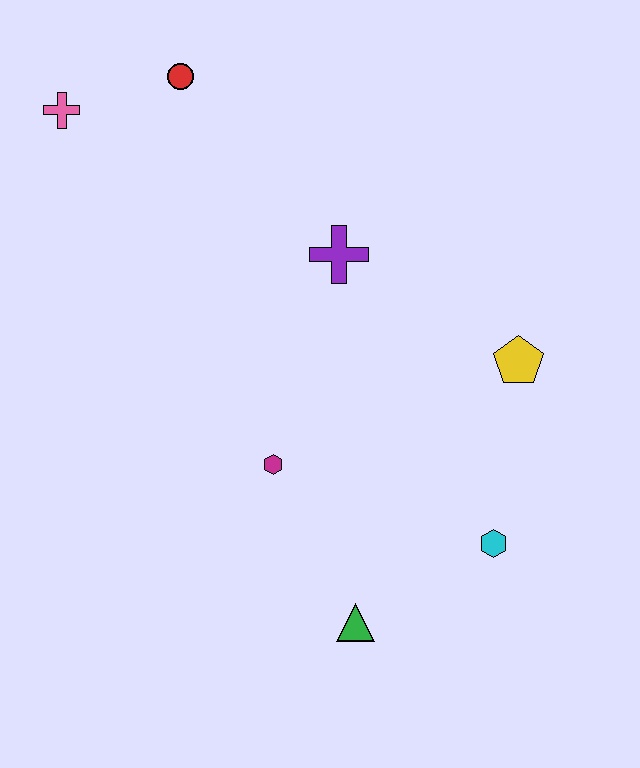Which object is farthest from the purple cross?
The green triangle is farthest from the purple cross.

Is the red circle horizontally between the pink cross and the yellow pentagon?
Yes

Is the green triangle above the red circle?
No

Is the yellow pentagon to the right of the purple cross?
Yes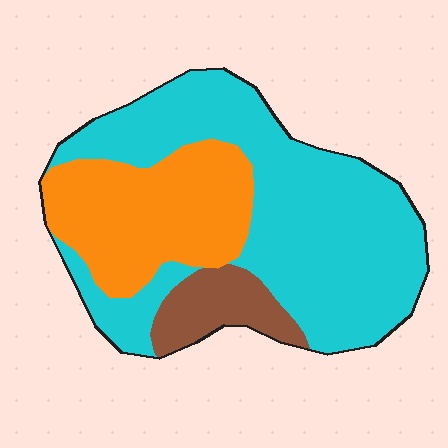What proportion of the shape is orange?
Orange covers around 30% of the shape.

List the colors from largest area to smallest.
From largest to smallest: cyan, orange, brown.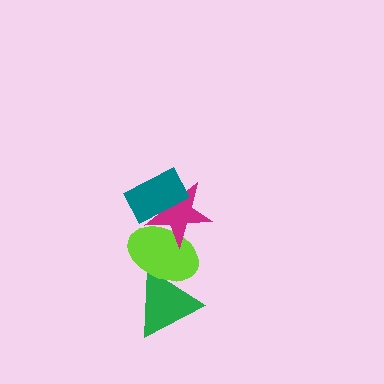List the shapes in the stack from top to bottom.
From top to bottom: the teal rectangle, the magenta star, the lime ellipse, the green triangle.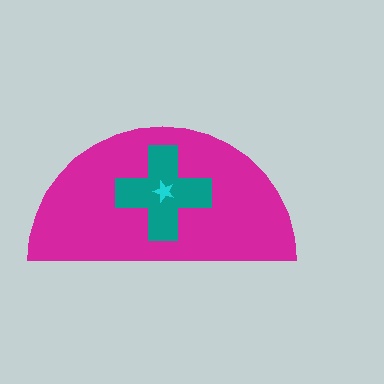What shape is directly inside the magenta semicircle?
The teal cross.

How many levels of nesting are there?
3.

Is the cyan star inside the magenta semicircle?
Yes.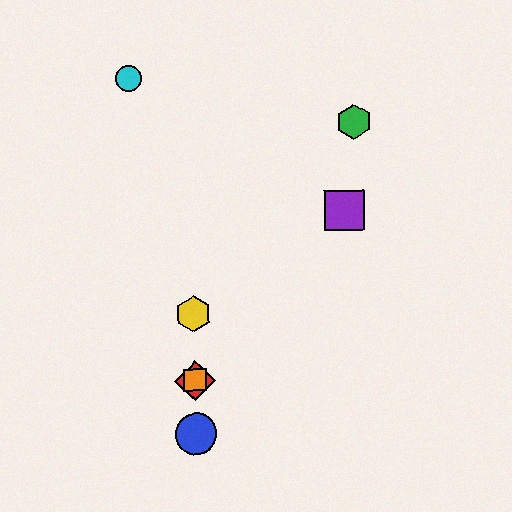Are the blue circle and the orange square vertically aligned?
Yes, both are at x≈196.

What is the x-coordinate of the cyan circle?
The cyan circle is at x≈128.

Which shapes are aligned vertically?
The red diamond, the blue circle, the yellow hexagon, the orange square are aligned vertically.